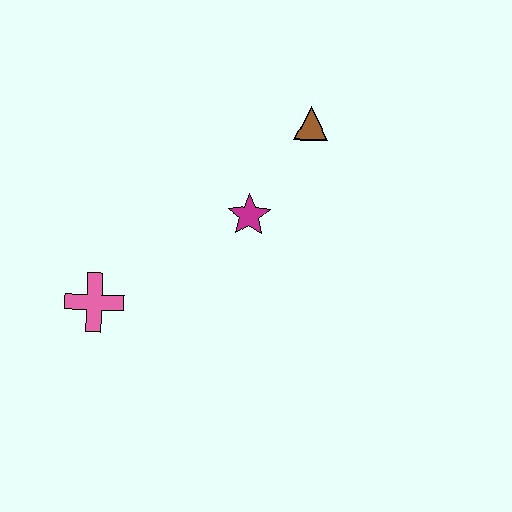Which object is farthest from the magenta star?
The pink cross is farthest from the magenta star.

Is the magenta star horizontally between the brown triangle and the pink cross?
Yes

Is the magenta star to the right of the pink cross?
Yes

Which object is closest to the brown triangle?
The magenta star is closest to the brown triangle.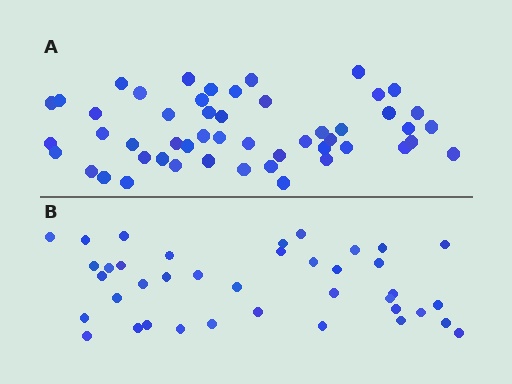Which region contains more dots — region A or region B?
Region A (the top region) has more dots.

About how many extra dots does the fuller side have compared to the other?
Region A has roughly 12 or so more dots than region B.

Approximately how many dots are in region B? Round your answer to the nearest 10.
About 40 dots. (The exact count is 39, which rounds to 40.)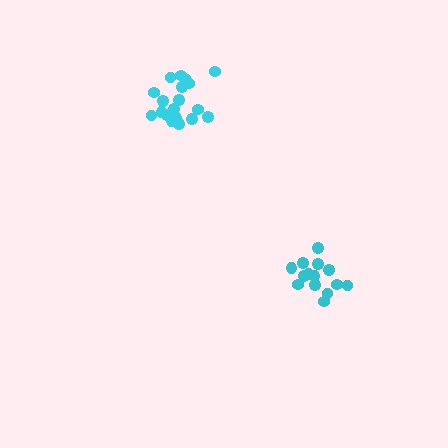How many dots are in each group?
Group 1: 19 dots, Group 2: 14 dots (33 total).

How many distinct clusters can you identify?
There are 2 distinct clusters.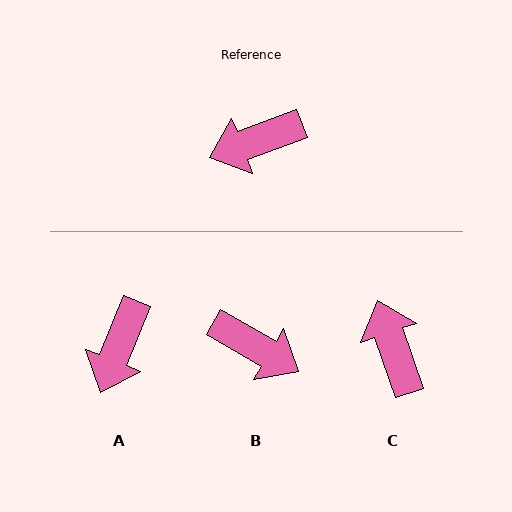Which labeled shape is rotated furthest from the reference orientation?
B, about 130 degrees away.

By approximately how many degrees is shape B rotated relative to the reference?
Approximately 130 degrees counter-clockwise.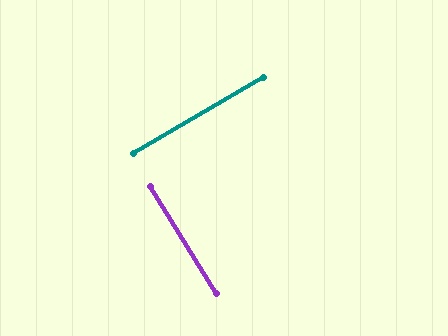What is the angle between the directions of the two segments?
Approximately 89 degrees.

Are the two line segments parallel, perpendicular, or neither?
Perpendicular — they meet at approximately 89°.